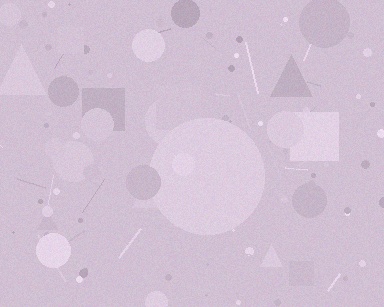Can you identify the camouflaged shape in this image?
The camouflaged shape is a circle.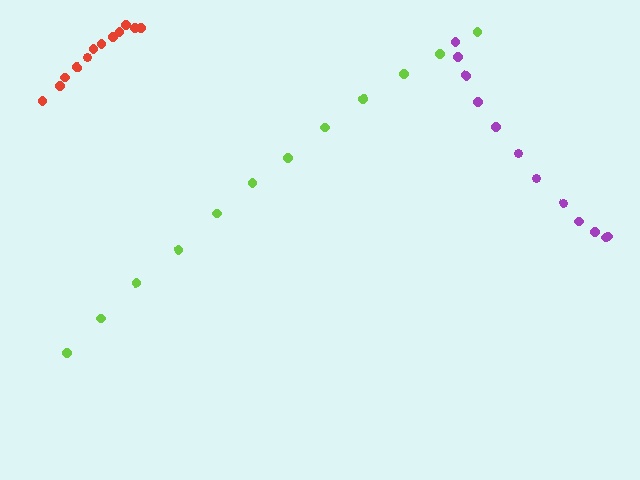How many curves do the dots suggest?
There are 3 distinct paths.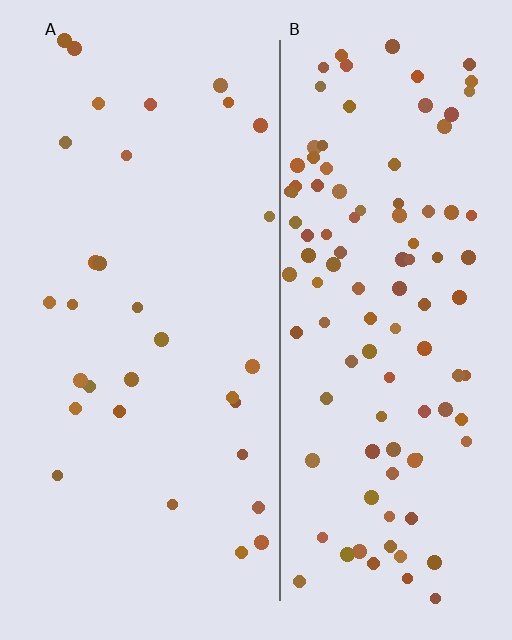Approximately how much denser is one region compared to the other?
Approximately 3.5× — region B over region A.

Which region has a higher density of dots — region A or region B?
B (the right).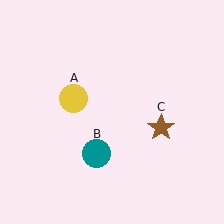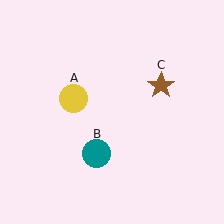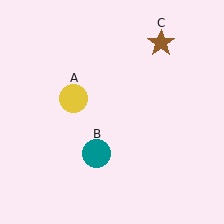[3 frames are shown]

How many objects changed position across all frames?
1 object changed position: brown star (object C).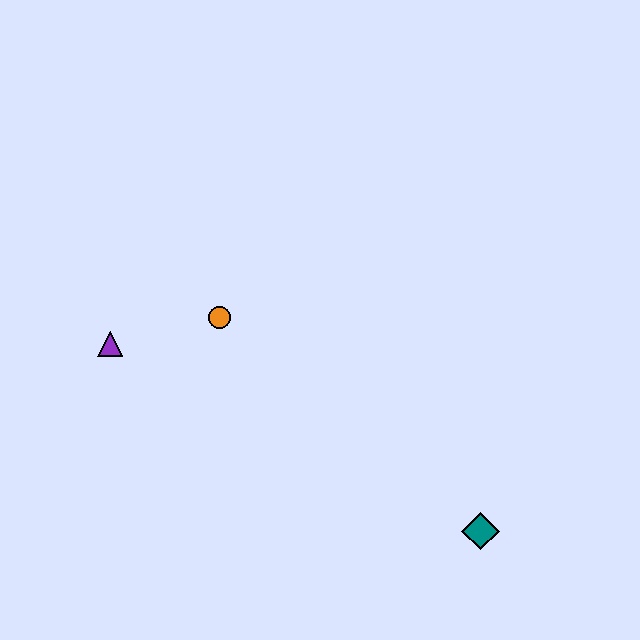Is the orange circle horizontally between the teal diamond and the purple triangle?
Yes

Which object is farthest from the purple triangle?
The teal diamond is farthest from the purple triangle.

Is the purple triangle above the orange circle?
No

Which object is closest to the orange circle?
The purple triangle is closest to the orange circle.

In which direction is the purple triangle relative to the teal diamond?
The purple triangle is to the left of the teal diamond.